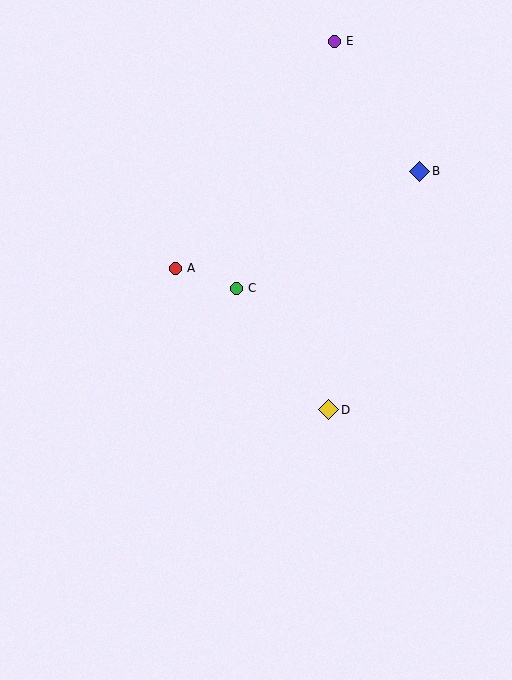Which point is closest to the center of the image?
Point C at (236, 288) is closest to the center.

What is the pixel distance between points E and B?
The distance between E and B is 156 pixels.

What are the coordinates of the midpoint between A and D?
The midpoint between A and D is at (252, 339).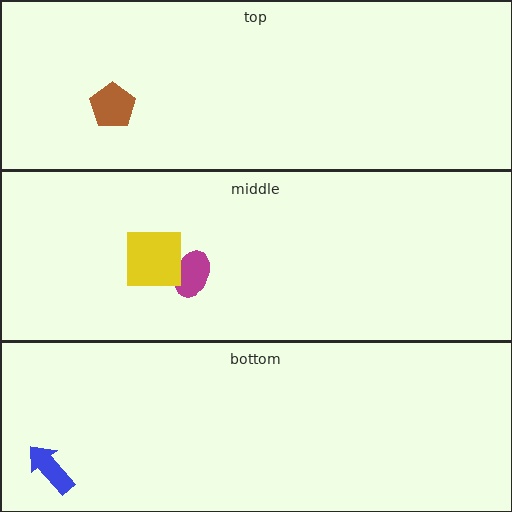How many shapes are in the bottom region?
1.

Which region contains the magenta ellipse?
The middle region.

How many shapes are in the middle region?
2.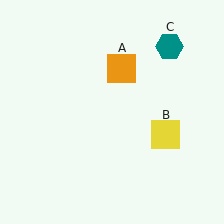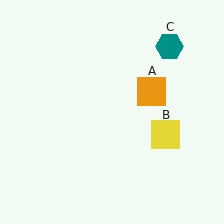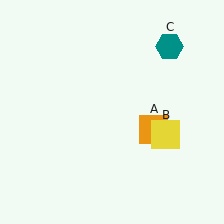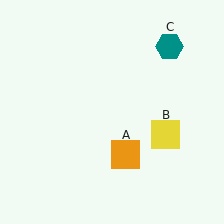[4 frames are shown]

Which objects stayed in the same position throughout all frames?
Yellow square (object B) and teal hexagon (object C) remained stationary.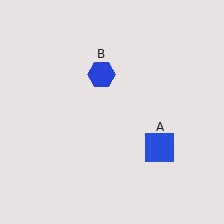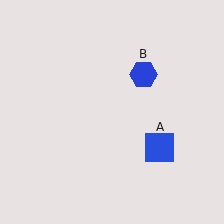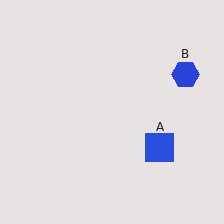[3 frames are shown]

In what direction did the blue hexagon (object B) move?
The blue hexagon (object B) moved right.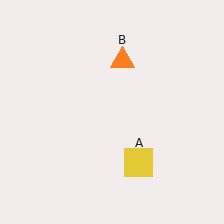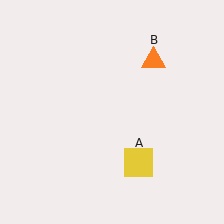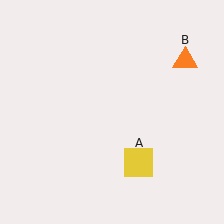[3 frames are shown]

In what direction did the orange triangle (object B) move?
The orange triangle (object B) moved right.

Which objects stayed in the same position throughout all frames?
Yellow square (object A) remained stationary.